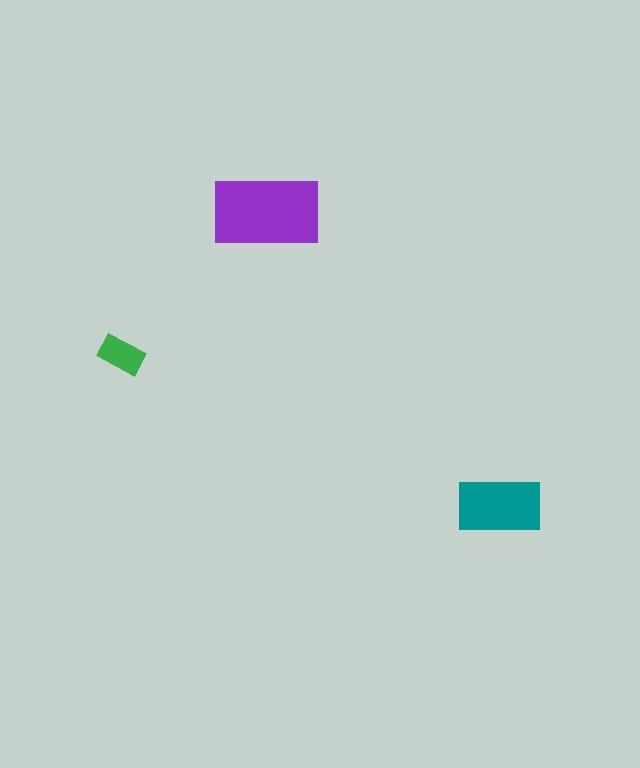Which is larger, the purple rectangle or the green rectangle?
The purple one.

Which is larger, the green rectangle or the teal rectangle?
The teal one.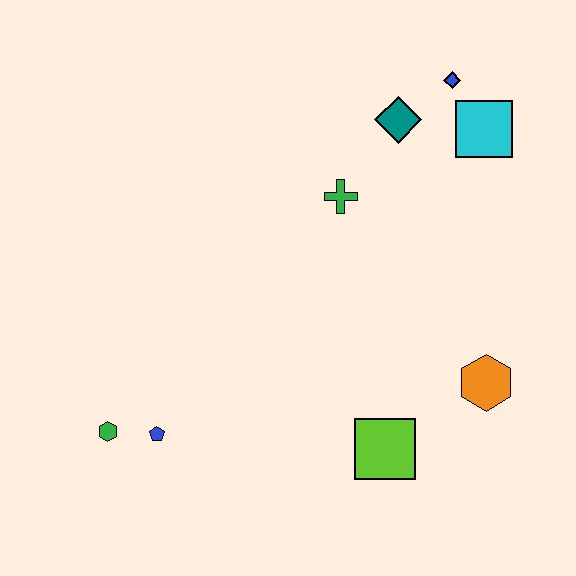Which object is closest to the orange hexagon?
The lime square is closest to the orange hexagon.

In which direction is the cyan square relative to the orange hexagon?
The cyan square is above the orange hexagon.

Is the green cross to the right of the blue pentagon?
Yes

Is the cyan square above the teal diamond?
No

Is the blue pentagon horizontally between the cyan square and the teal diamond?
No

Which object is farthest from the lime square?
The blue diamond is farthest from the lime square.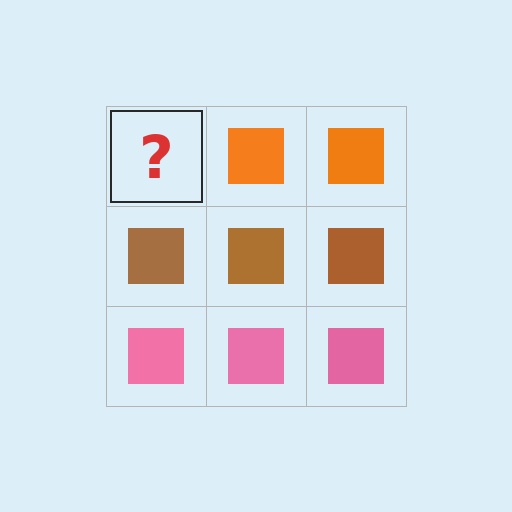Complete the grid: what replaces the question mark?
The question mark should be replaced with an orange square.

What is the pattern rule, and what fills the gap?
The rule is that each row has a consistent color. The gap should be filled with an orange square.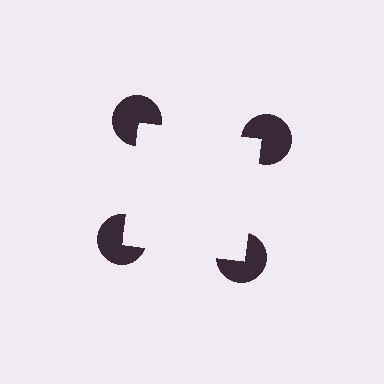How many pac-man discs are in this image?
There are 4 — one at each vertex of the illusory square.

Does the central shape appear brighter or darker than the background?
It typically appears slightly brighter than the background, even though no actual brightness change is drawn.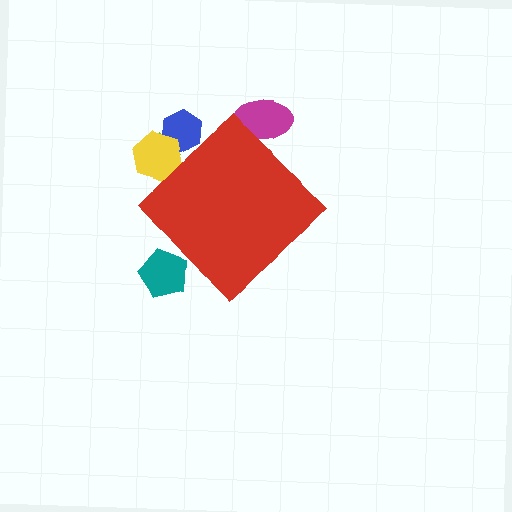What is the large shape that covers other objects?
A red diamond.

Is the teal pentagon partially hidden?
Yes, the teal pentagon is partially hidden behind the red diamond.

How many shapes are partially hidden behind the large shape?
5 shapes are partially hidden.